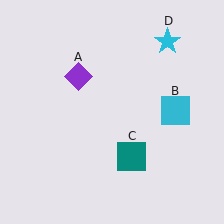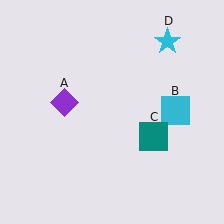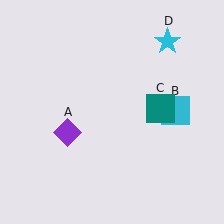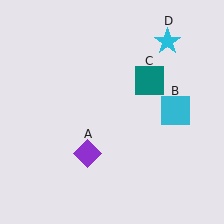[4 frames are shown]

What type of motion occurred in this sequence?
The purple diamond (object A), teal square (object C) rotated counterclockwise around the center of the scene.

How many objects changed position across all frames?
2 objects changed position: purple diamond (object A), teal square (object C).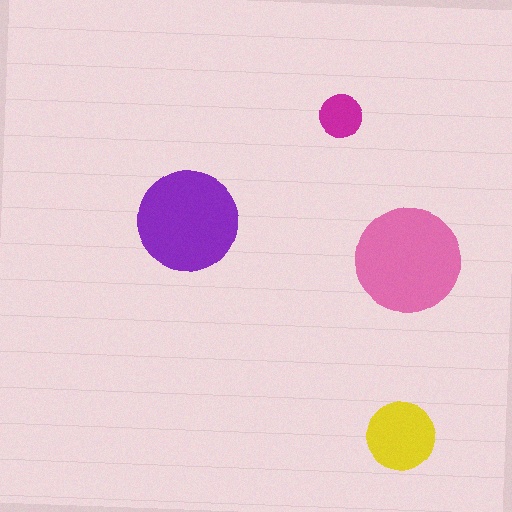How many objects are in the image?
There are 4 objects in the image.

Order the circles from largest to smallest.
the pink one, the purple one, the yellow one, the magenta one.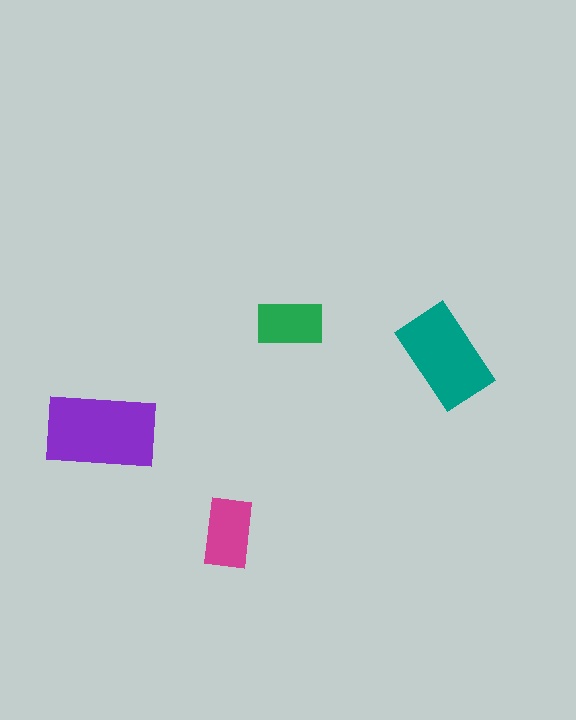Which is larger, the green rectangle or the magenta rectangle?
The magenta one.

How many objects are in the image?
There are 4 objects in the image.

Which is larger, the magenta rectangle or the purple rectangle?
The purple one.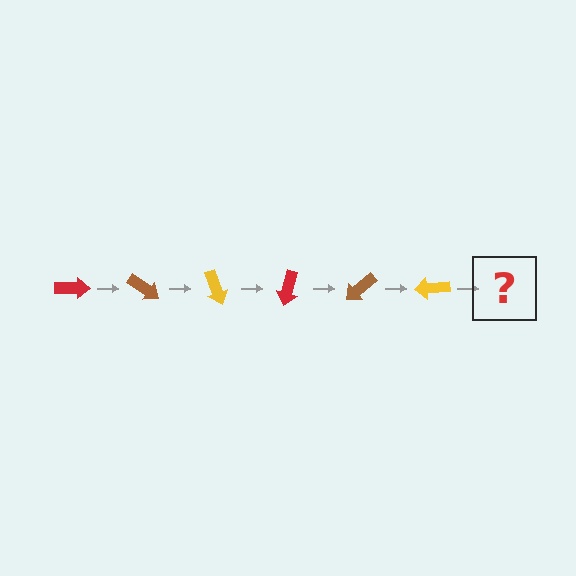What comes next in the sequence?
The next element should be a red arrow, rotated 210 degrees from the start.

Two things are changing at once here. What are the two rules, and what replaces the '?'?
The two rules are that it rotates 35 degrees each step and the color cycles through red, brown, and yellow. The '?' should be a red arrow, rotated 210 degrees from the start.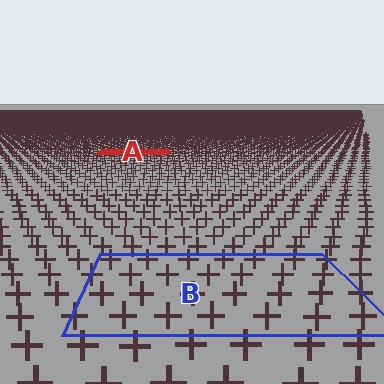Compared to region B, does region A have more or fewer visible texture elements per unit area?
Region A has more texture elements per unit area — they are packed more densely because it is farther away.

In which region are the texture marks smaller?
The texture marks are smaller in region A, because it is farther away.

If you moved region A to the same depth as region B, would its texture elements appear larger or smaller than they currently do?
They would appear larger. At a closer depth, the same texture elements are projected at a bigger on-screen size.